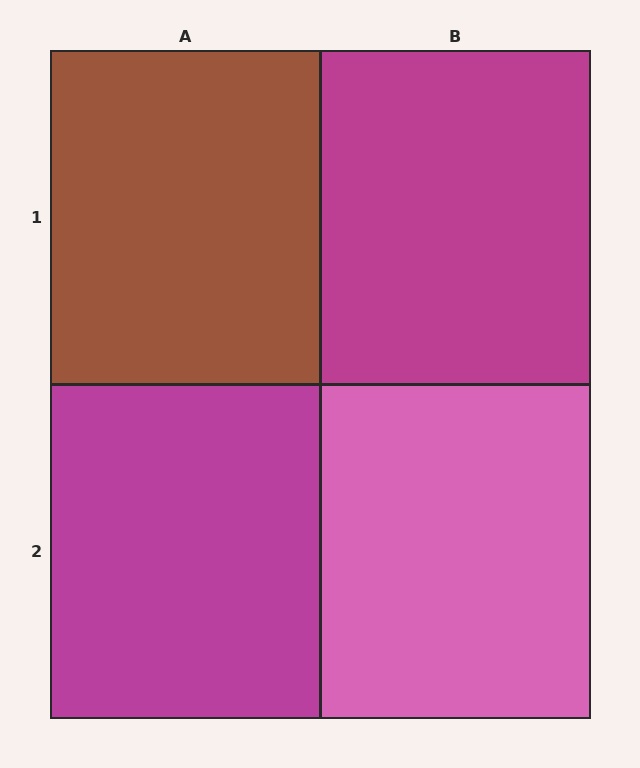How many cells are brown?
1 cell is brown.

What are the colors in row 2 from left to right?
Magenta, pink.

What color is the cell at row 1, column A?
Brown.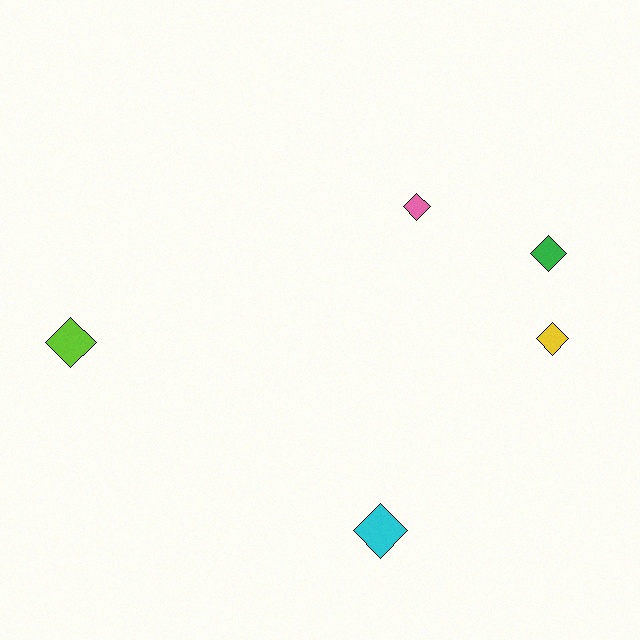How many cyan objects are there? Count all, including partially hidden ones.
There is 1 cyan object.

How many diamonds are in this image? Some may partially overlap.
There are 5 diamonds.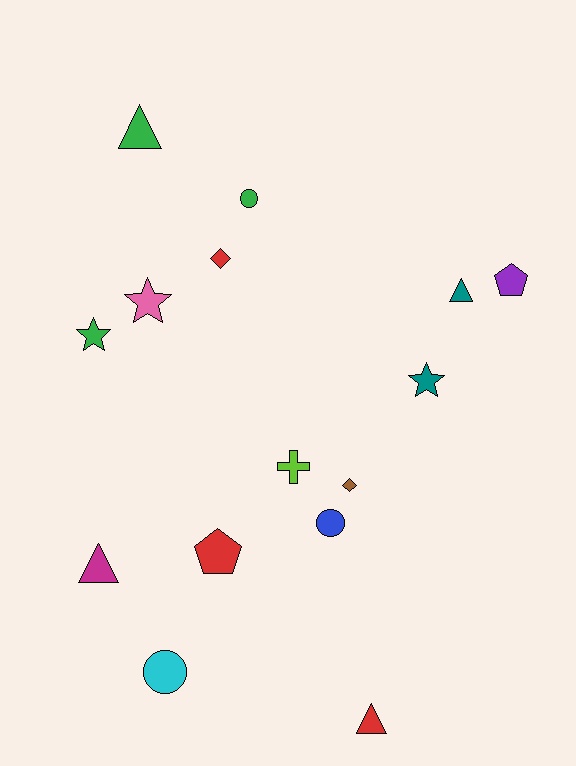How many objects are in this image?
There are 15 objects.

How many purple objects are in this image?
There is 1 purple object.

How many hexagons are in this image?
There are no hexagons.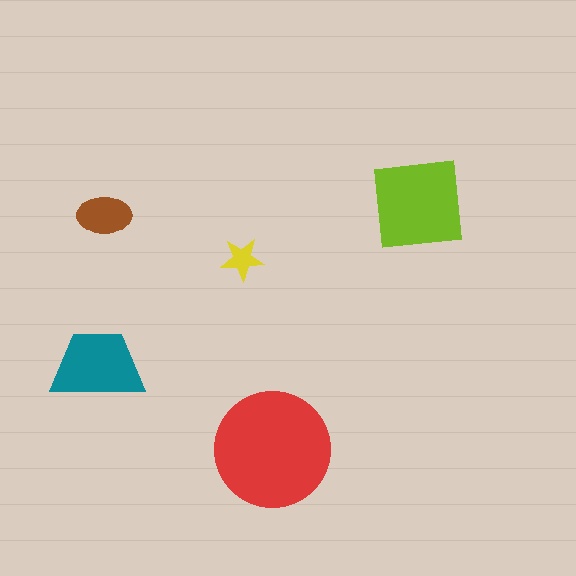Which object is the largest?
The red circle.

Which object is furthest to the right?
The lime square is rightmost.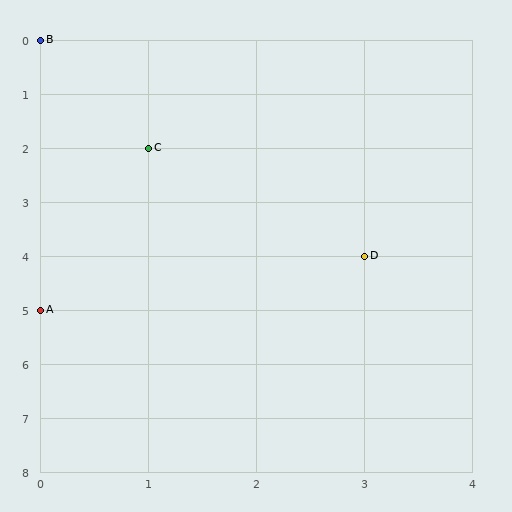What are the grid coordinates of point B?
Point B is at grid coordinates (0, 0).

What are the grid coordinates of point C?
Point C is at grid coordinates (1, 2).